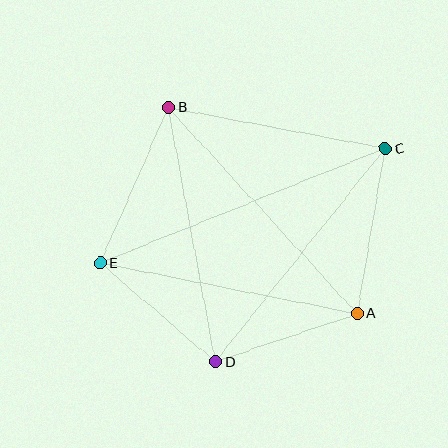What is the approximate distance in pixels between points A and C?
The distance between A and C is approximately 168 pixels.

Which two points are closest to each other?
Points A and D are closest to each other.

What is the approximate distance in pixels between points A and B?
The distance between A and B is approximately 279 pixels.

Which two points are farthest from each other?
Points C and E are farthest from each other.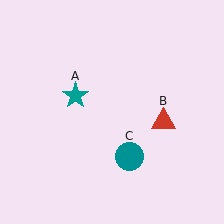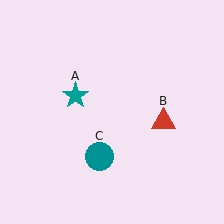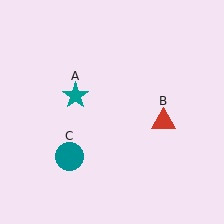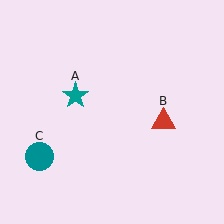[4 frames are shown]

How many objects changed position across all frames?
1 object changed position: teal circle (object C).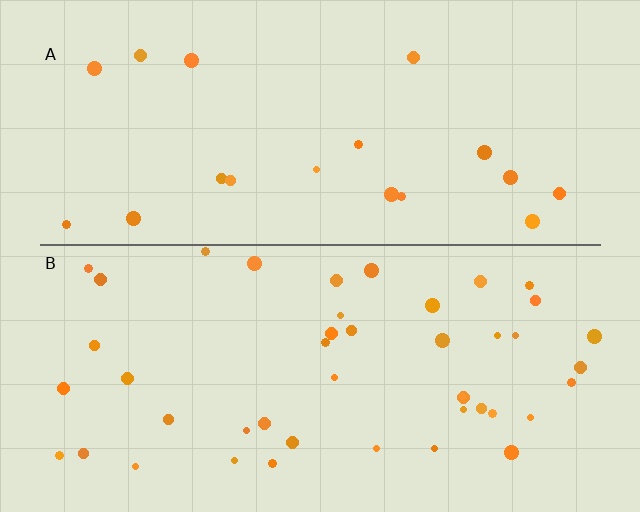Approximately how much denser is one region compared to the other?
Approximately 2.3× — region B over region A.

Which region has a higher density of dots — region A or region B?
B (the bottom).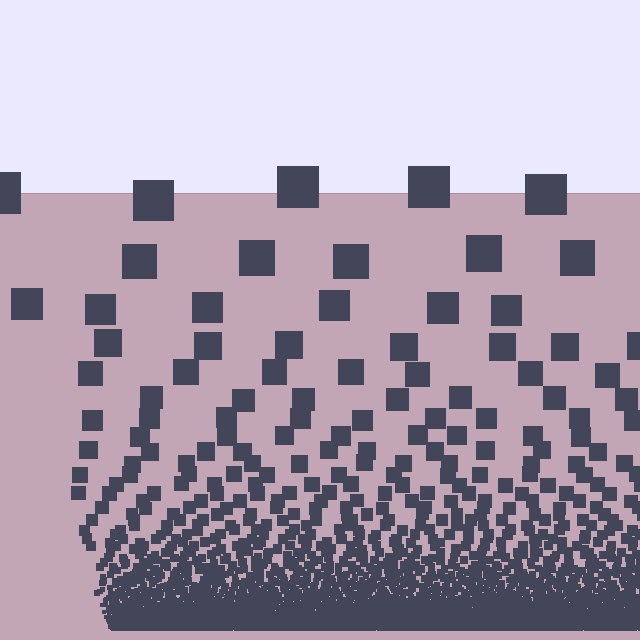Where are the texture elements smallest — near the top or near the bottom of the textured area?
Near the bottom.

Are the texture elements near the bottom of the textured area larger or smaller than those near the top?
Smaller. The gradient is inverted — elements near the bottom are smaller and denser.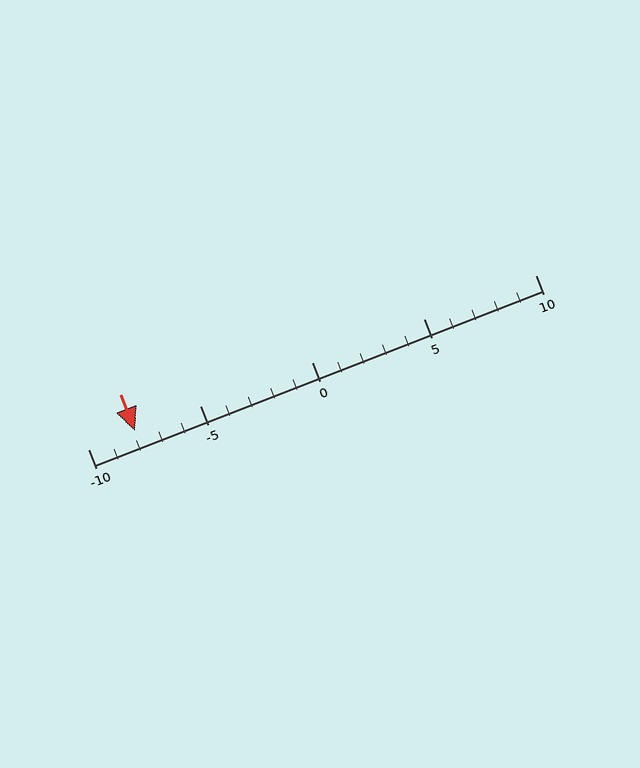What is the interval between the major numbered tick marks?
The major tick marks are spaced 5 units apart.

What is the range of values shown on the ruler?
The ruler shows values from -10 to 10.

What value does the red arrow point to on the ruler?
The red arrow points to approximately -8.